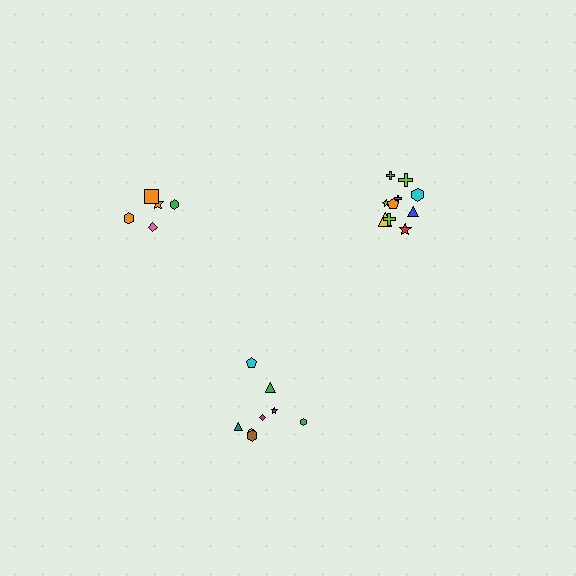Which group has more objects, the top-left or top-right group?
The top-right group.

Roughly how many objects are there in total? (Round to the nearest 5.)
Roughly 25 objects in total.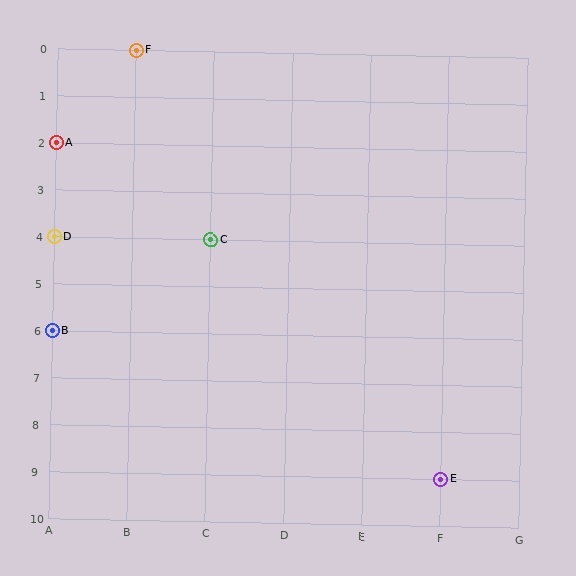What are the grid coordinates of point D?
Point D is at grid coordinates (A, 4).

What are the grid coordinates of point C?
Point C is at grid coordinates (C, 4).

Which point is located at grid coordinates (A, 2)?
Point A is at (A, 2).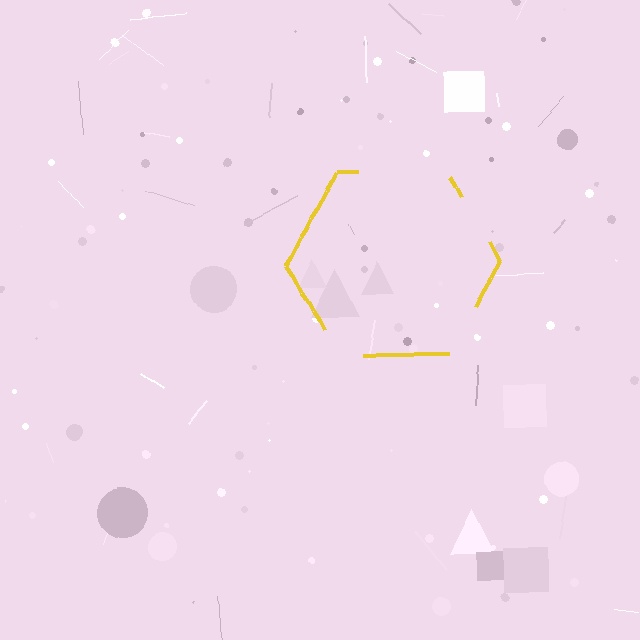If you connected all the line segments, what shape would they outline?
They would outline a hexagon.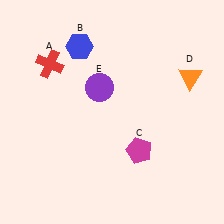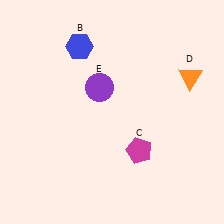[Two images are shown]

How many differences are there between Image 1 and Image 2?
There is 1 difference between the two images.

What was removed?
The red cross (A) was removed in Image 2.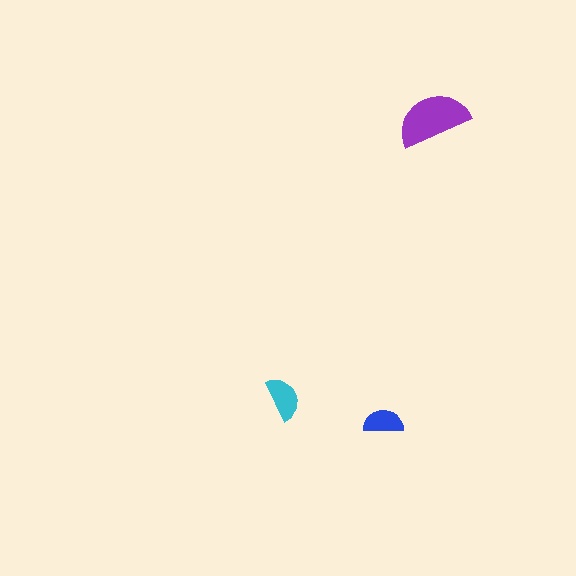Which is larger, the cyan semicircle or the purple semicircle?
The purple one.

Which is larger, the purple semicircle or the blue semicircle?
The purple one.